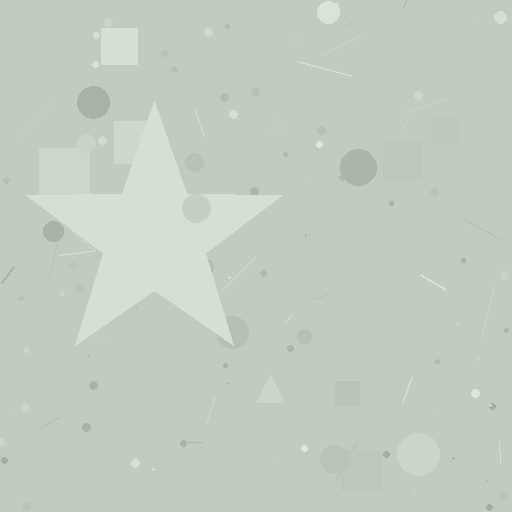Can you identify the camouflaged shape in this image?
The camouflaged shape is a star.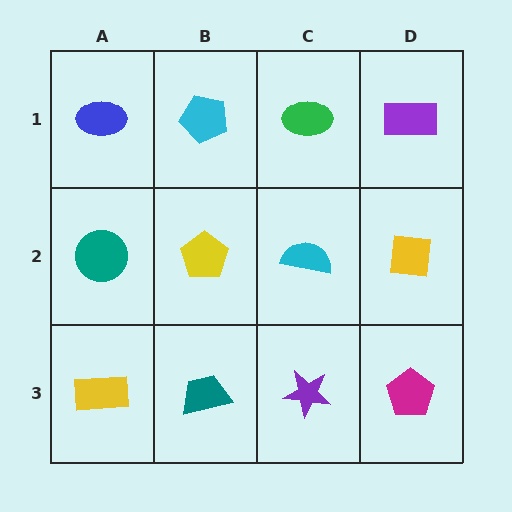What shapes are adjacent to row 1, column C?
A cyan semicircle (row 2, column C), a cyan pentagon (row 1, column B), a purple rectangle (row 1, column D).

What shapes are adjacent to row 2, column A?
A blue ellipse (row 1, column A), a yellow rectangle (row 3, column A), a yellow pentagon (row 2, column B).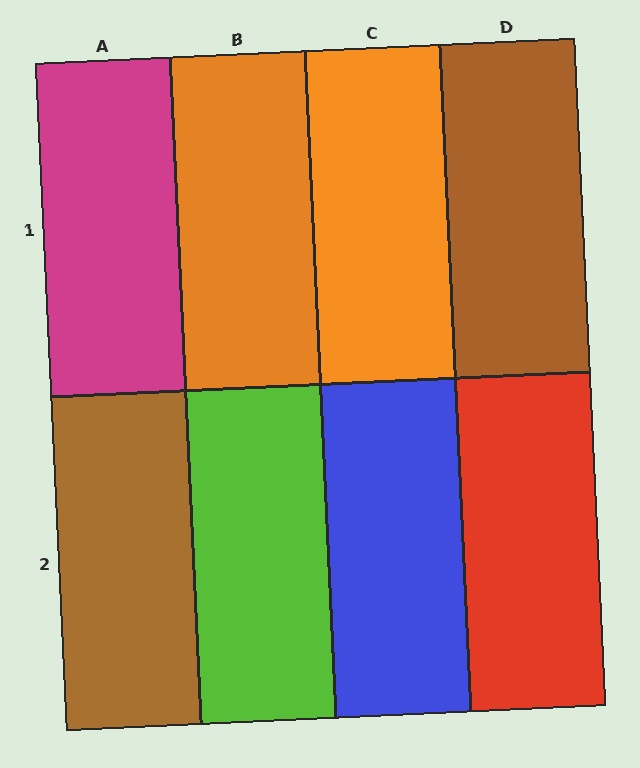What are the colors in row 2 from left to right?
Brown, lime, blue, red.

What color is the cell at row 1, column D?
Brown.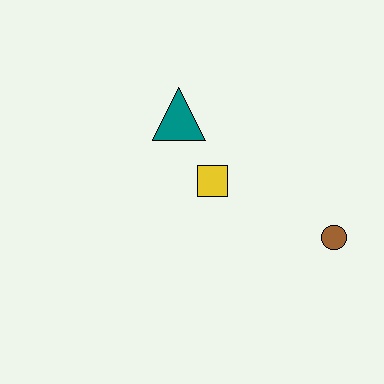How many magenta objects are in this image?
There are no magenta objects.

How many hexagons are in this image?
There are no hexagons.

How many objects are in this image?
There are 3 objects.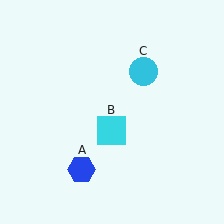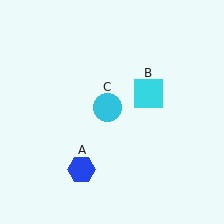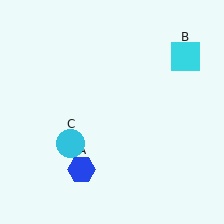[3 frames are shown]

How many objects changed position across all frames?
2 objects changed position: cyan square (object B), cyan circle (object C).